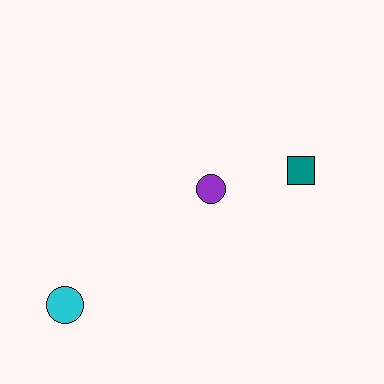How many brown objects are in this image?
There are no brown objects.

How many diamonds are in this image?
There are no diamonds.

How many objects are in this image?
There are 3 objects.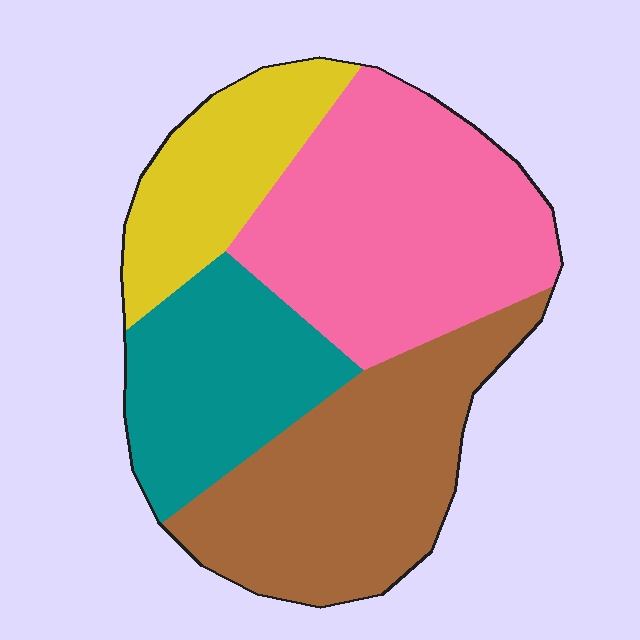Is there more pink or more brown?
Pink.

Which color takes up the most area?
Pink, at roughly 35%.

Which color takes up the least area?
Yellow, at roughly 15%.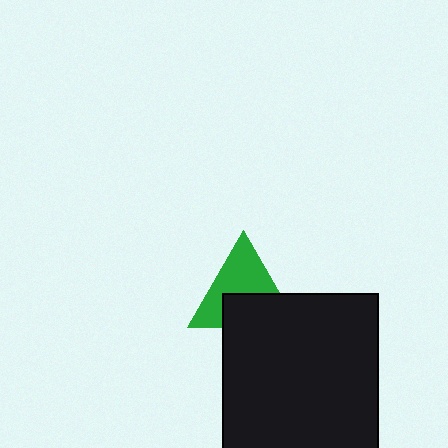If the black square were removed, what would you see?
You would see the complete green triangle.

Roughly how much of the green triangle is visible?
About half of it is visible (roughly 58%).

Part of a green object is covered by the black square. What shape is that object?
It is a triangle.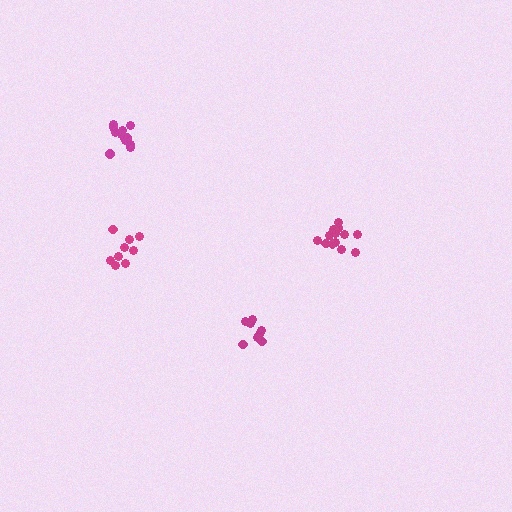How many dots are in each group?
Group 1: 12 dots, Group 2: 8 dots, Group 3: 9 dots, Group 4: 13 dots (42 total).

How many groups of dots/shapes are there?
There are 4 groups.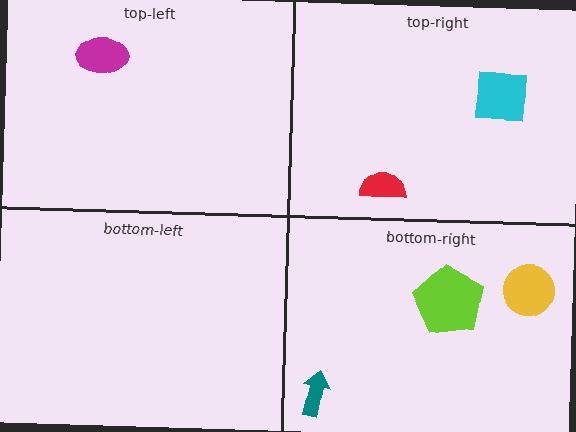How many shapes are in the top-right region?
2.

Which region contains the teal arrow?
The bottom-right region.